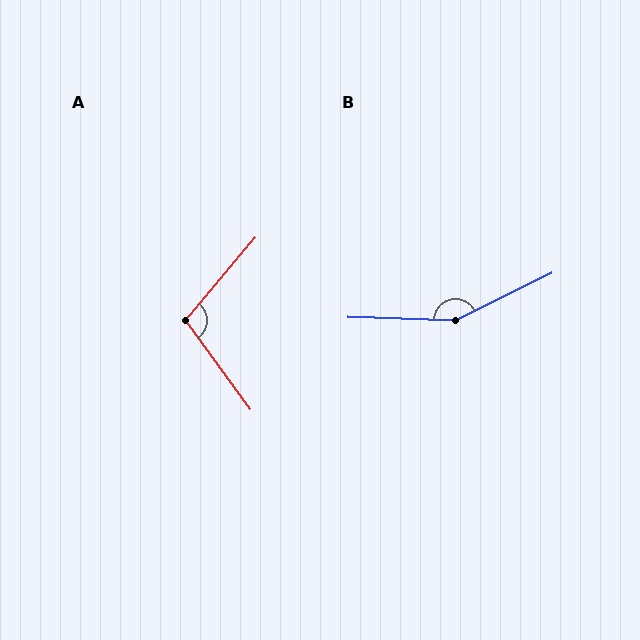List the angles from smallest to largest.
A (104°), B (152°).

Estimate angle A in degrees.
Approximately 104 degrees.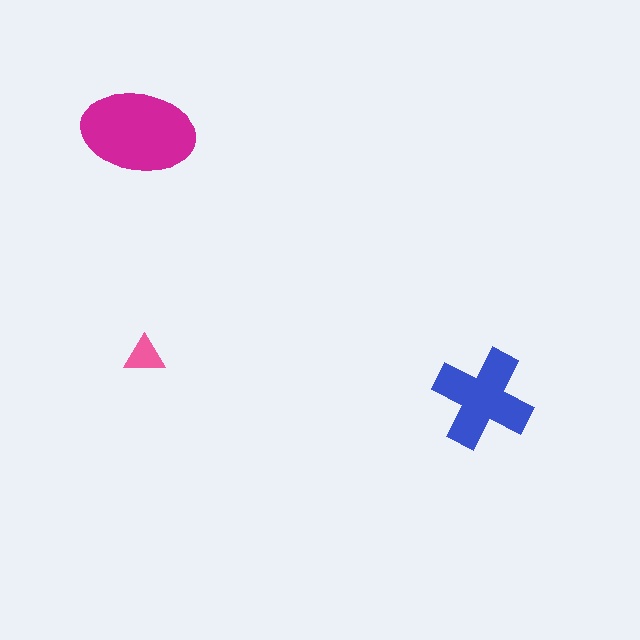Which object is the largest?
The magenta ellipse.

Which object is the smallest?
The pink triangle.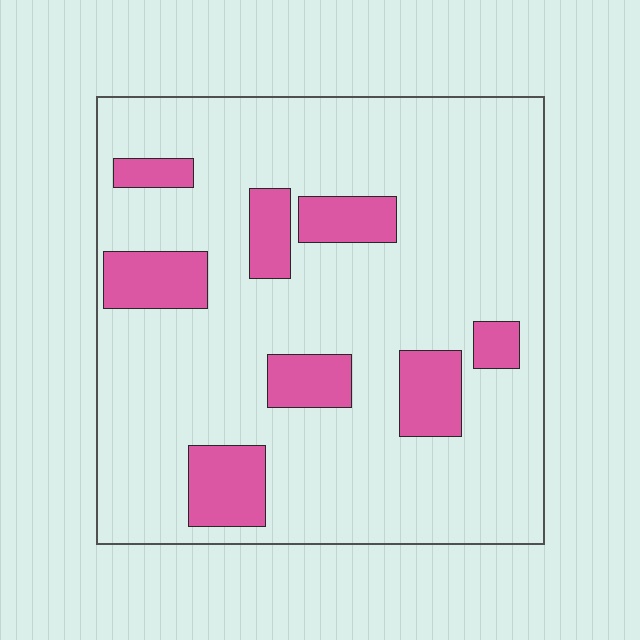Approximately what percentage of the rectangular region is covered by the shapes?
Approximately 20%.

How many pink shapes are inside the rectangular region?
8.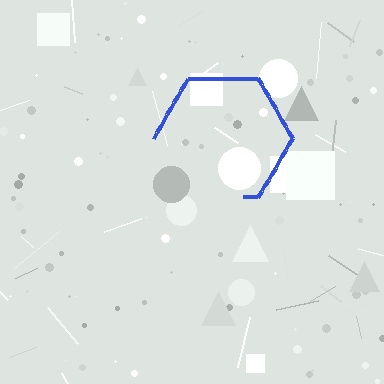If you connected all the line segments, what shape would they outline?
They would outline a hexagon.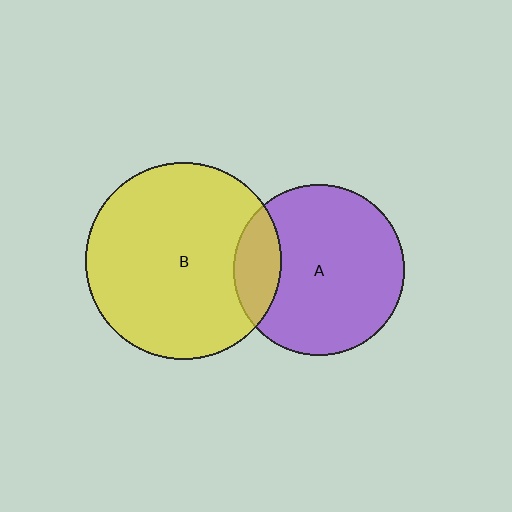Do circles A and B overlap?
Yes.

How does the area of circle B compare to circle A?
Approximately 1.3 times.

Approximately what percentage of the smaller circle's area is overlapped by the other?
Approximately 20%.